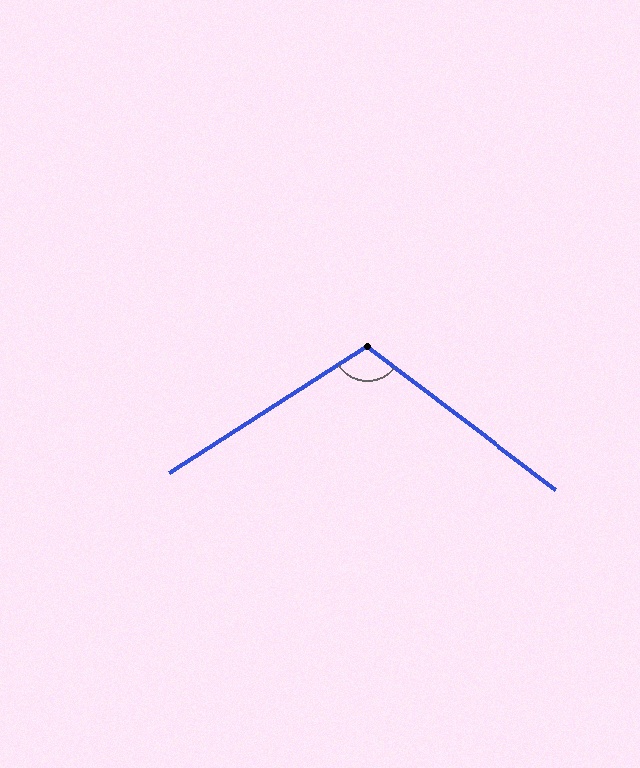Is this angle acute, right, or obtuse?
It is obtuse.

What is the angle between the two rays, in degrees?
Approximately 110 degrees.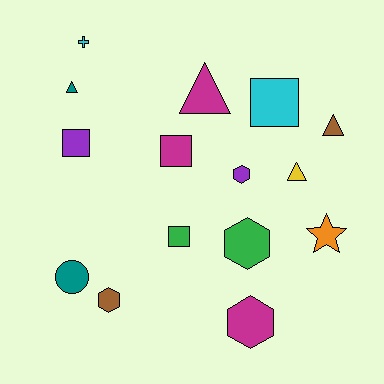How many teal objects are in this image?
There are 2 teal objects.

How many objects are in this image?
There are 15 objects.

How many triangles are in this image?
There are 4 triangles.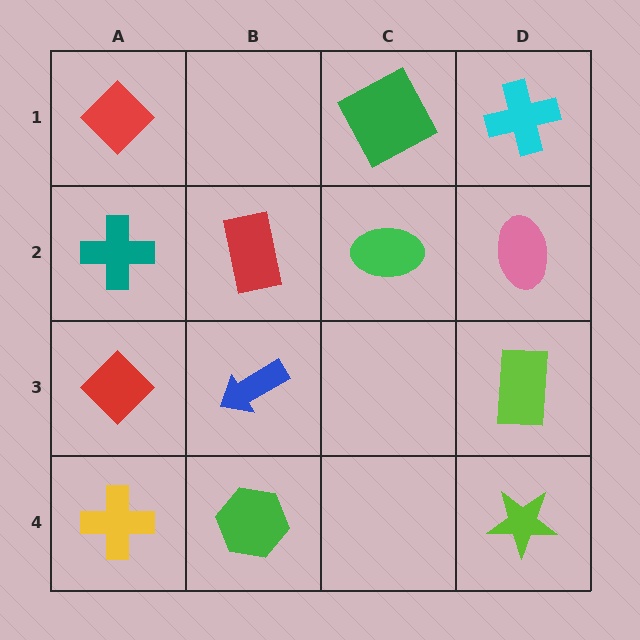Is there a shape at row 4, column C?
No, that cell is empty.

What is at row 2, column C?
A green ellipse.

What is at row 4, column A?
A yellow cross.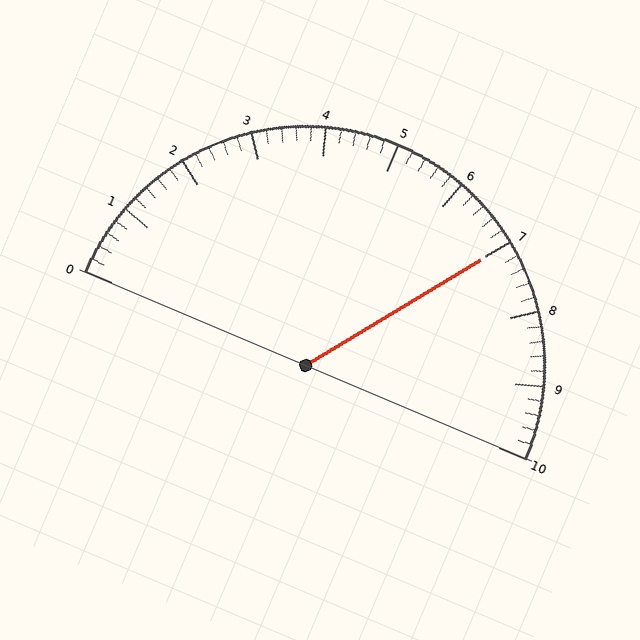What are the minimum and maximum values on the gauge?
The gauge ranges from 0 to 10.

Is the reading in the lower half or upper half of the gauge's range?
The reading is in the upper half of the range (0 to 10).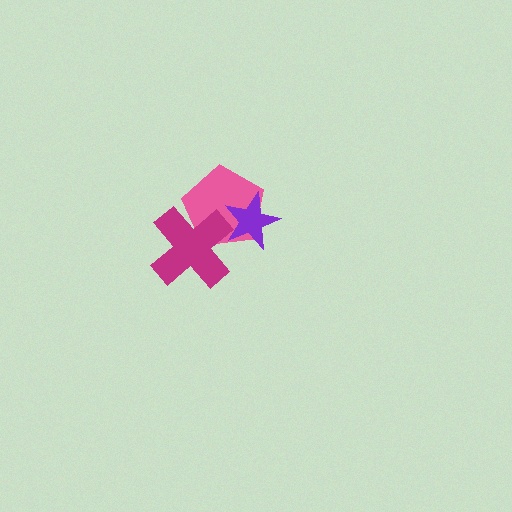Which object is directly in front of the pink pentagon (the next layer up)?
The purple star is directly in front of the pink pentagon.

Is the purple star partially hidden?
Yes, it is partially covered by another shape.